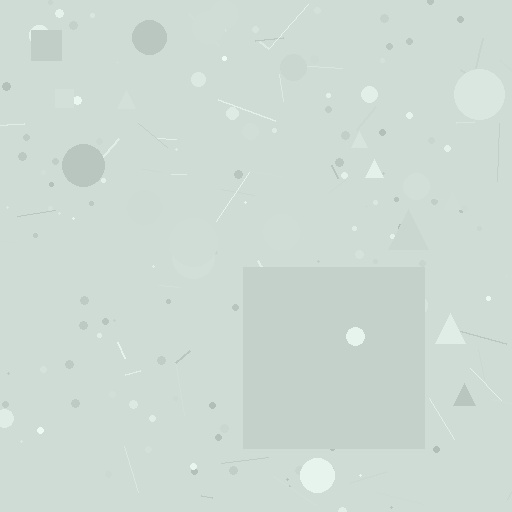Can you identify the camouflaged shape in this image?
The camouflaged shape is a square.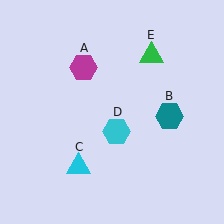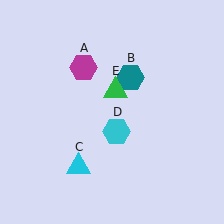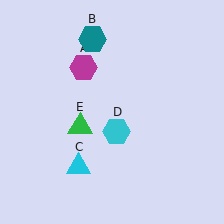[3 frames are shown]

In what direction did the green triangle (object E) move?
The green triangle (object E) moved down and to the left.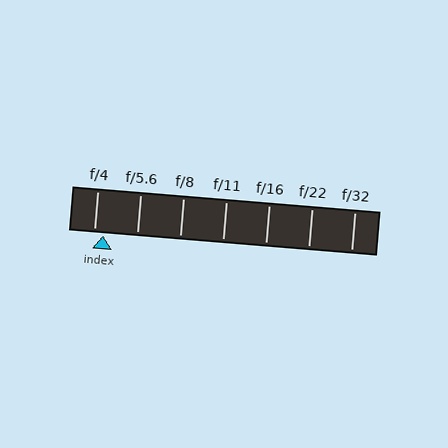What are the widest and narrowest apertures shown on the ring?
The widest aperture shown is f/4 and the narrowest is f/32.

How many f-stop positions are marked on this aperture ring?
There are 7 f-stop positions marked.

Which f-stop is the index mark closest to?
The index mark is closest to f/4.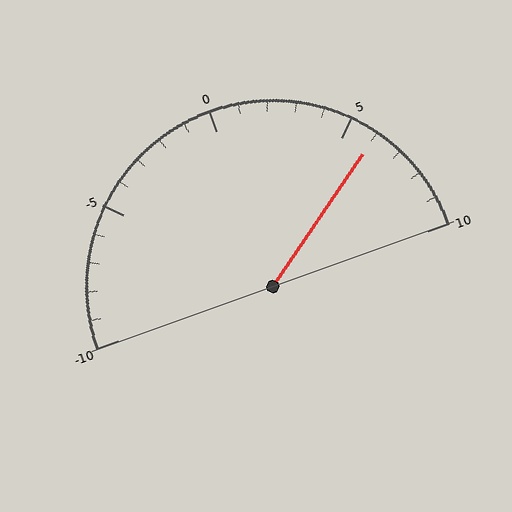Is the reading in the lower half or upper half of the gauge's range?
The reading is in the upper half of the range (-10 to 10).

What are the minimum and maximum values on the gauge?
The gauge ranges from -10 to 10.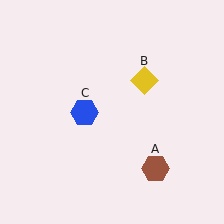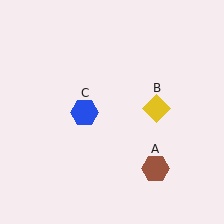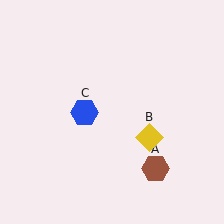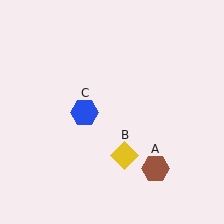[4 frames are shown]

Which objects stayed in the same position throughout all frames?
Brown hexagon (object A) and blue hexagon (object C) remained stationary.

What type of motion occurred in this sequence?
The yellow diamond (object B) rotated clockwise around the center of the scene.